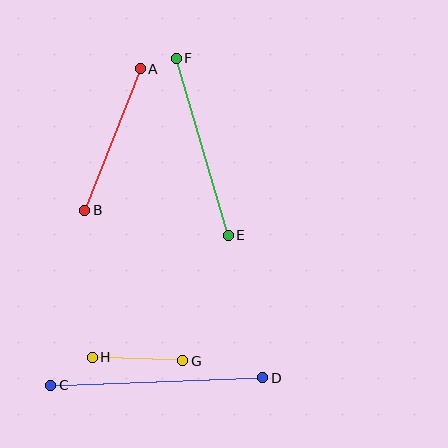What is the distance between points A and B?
The distance is approximately 152 pixels.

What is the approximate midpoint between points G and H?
The midpoint is at approximately (138, 359) pixels.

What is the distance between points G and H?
The distance is approximately 90 pixels.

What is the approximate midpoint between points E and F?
The midpoint is at approximately (202, 147) pixels.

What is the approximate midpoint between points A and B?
The midpoint is at approximately (112, 139) pixels.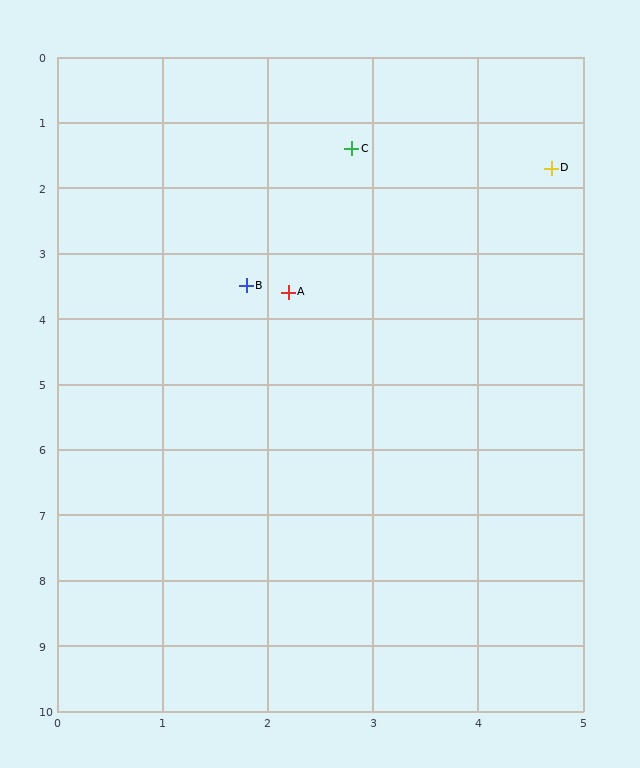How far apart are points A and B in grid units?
Points A and B are about 0.4 grid units apart.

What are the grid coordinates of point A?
Point A is at approximately (2.2, 3.6).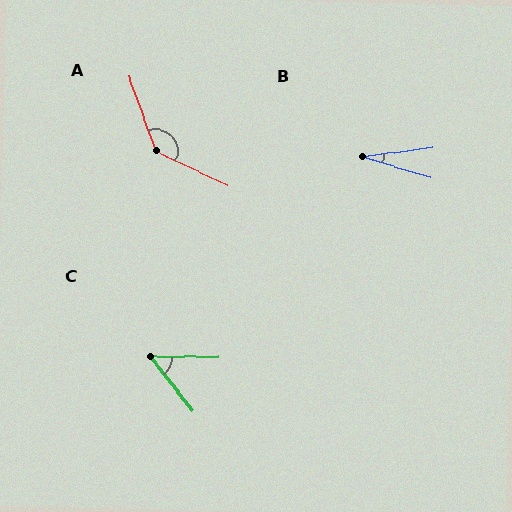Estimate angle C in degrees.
Approximately 51 degrees.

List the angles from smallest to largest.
B (24°), C (51°), A (136°).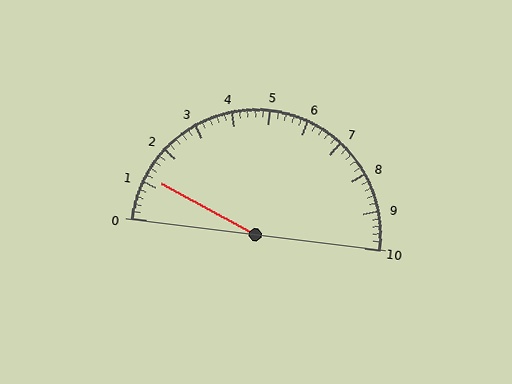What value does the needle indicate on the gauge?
The needle indicates approximately 1.2.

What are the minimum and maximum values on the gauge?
The gauge ranges from 0 to 10.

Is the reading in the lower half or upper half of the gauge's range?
The reading is in the lower half of the range (0 to 10).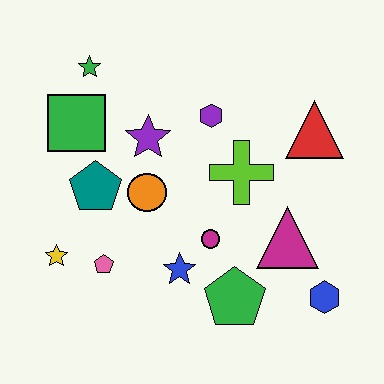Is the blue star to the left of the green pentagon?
Yes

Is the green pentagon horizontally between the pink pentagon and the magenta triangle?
Yes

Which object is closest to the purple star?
The orange circle is closest to the purple star.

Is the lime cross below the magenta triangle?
No